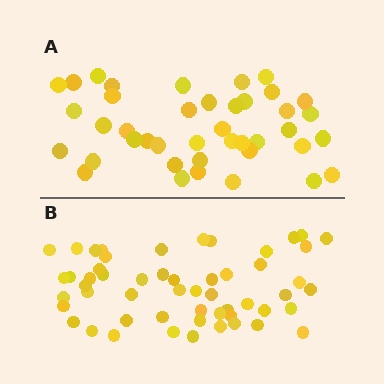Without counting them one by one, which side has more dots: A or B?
Region B (the bottom region) has more dots.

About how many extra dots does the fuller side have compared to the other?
Region B has approximately 15 more dots than region A.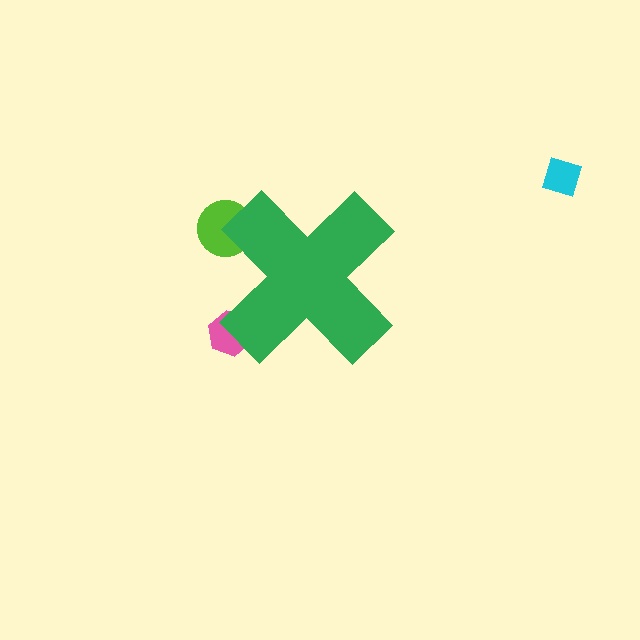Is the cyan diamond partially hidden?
No, the cyan diamond is fully visible.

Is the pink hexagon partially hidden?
Yes, the pink hexagon is partially hidden behind the green cross.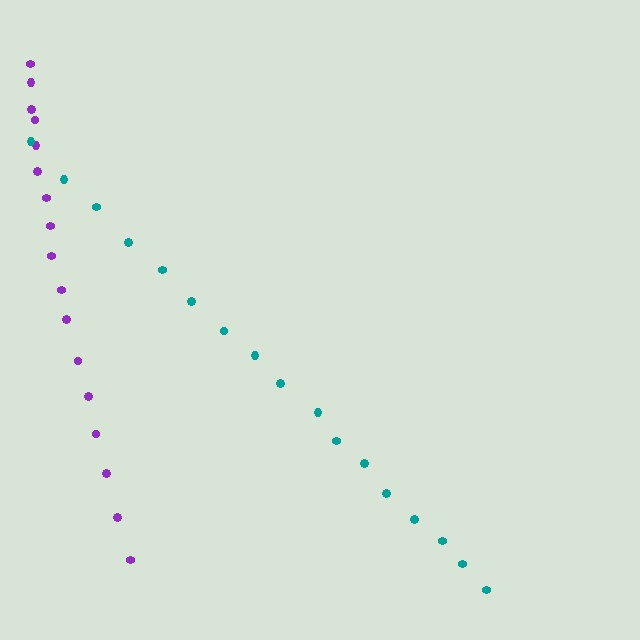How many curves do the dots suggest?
There are 2 distinct paths.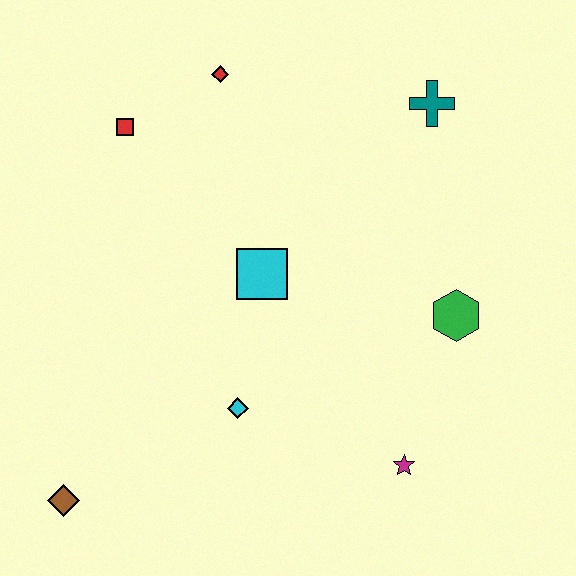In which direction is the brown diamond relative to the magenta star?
The brown diamond is to the left of the magenta star.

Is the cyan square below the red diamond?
Yes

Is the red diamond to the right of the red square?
Yes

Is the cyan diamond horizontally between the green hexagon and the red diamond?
Yes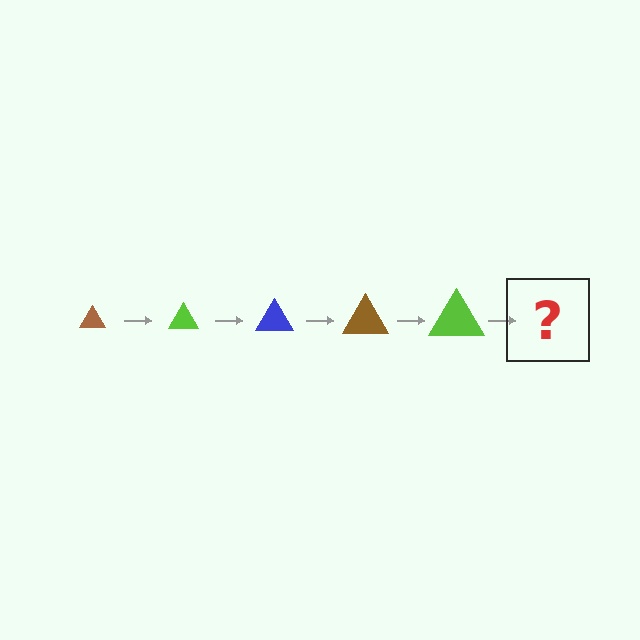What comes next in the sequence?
The next element should be a blue triangle, larger than the previous one.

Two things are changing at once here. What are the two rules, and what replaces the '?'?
The two rules are that the triangle grows larger each step and the color cycles through brown, lime, and blue. The '?' should be a blue triangle, larger than the previous one.